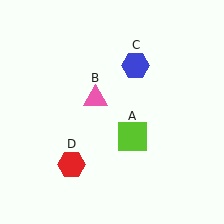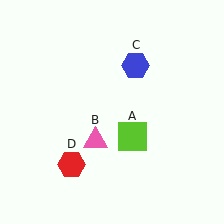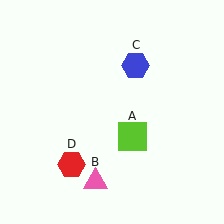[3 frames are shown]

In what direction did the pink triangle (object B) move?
The pink triangle (object B) moved down.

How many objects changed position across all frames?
1 object changed position: pink triangle (object B).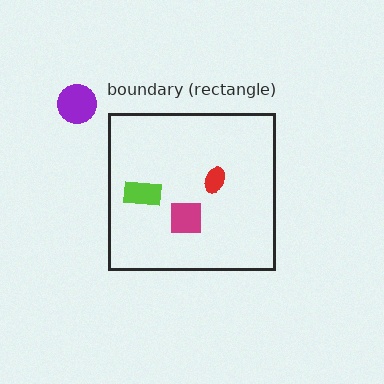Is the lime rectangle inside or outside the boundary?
Inside.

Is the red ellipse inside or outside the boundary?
Inside.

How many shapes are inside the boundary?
3 inside, 1 outside.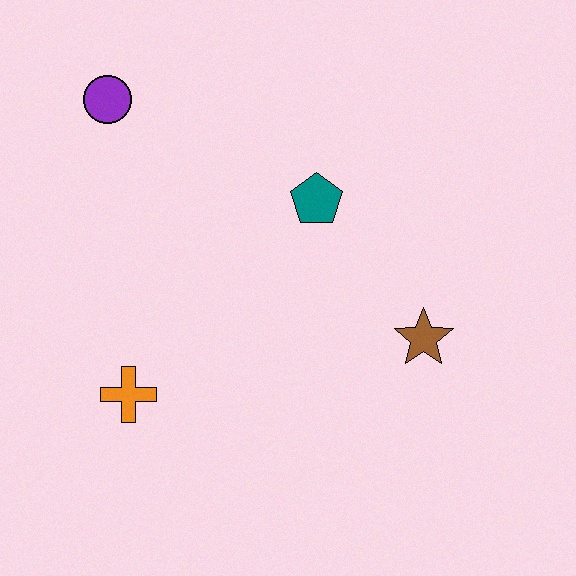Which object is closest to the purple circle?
The teal pentagon is closest to the purple circle.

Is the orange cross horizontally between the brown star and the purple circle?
Yes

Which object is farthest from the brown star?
The purple circle is farthest from the brown star.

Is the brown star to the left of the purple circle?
No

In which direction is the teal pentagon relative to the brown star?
The teal pentagon is above the brown star.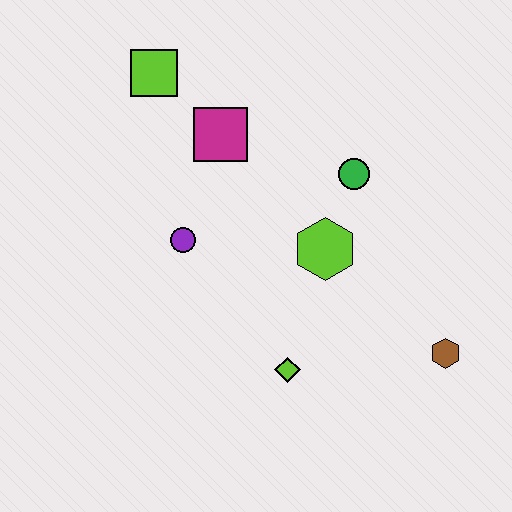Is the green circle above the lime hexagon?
Yes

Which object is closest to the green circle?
The lime hexagon is closest to the green circle.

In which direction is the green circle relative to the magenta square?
The green circle is to the right of the magenta square.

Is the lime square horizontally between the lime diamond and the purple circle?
No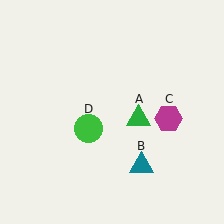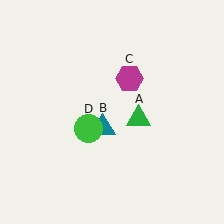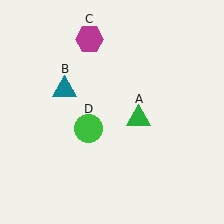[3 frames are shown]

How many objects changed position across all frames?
2 objects changed position: teal triangle (object B), magenta hexagon (object C).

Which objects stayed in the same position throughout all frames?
Green triangle (object A) and green circle (object D) remained stationary.